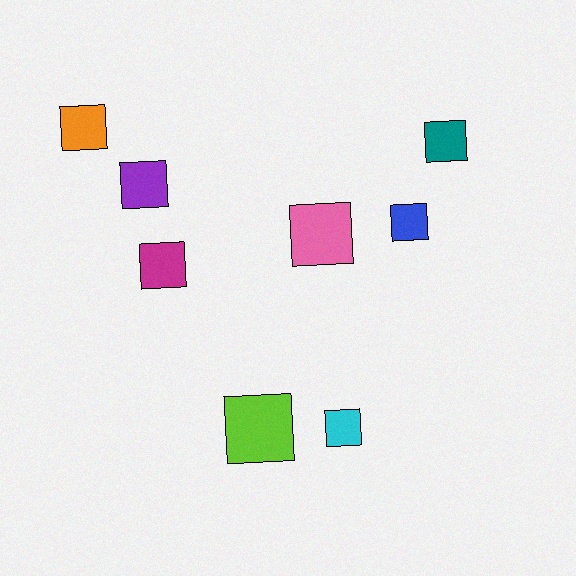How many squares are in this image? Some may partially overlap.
There are 8 squares.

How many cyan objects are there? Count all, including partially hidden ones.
There is 1 cyan object.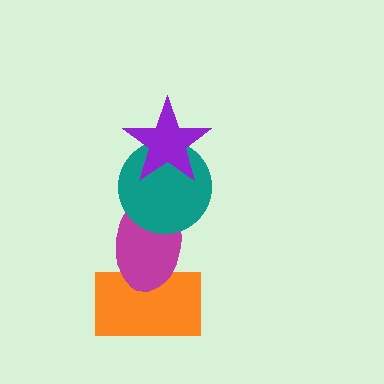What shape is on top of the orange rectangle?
The magenta ellipse is on top of the orange rectangle.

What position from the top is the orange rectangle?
The orange rectangle is 4th from the top.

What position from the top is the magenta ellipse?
The magenta ellipse is 3rd from the top.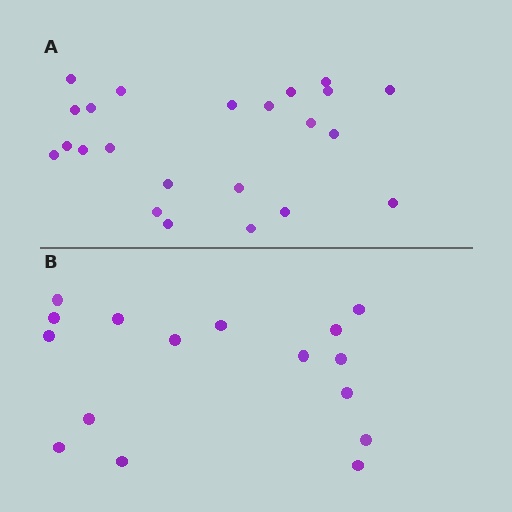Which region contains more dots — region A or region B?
Region A (the top region) has more dots.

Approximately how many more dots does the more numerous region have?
Region A has roughly 8 or so more dots than region B.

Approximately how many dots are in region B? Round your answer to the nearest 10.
About 20 dots. (The exact count is 16, which rounds to 20.)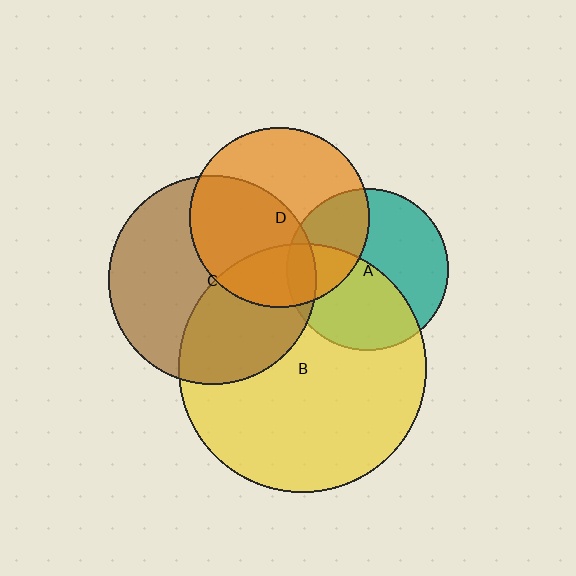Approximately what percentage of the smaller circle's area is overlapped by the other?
Approximately 50%.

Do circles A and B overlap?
Yes.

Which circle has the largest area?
Circle B (yellow).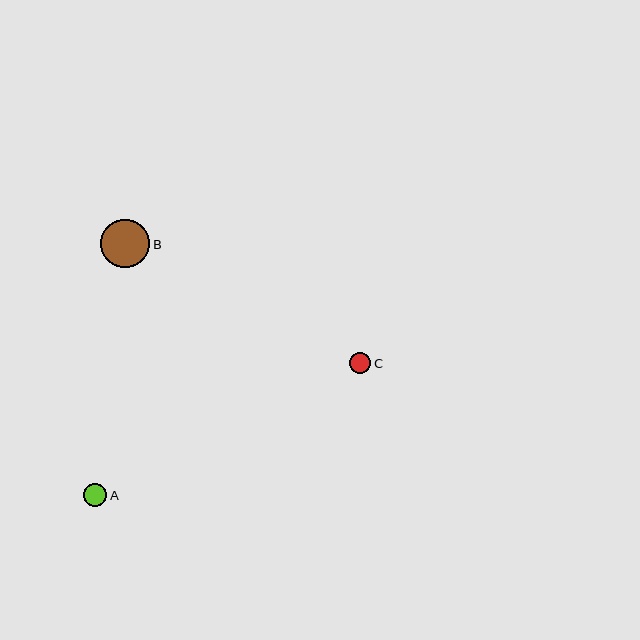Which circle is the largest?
Circle B is the largest with a size of approximately 49 pixels.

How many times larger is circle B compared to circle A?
Circle B is approximately 2.1 times the size of circle A.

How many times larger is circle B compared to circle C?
Circle B is approximately 2.3 times the size of circle C.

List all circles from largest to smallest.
From largest to smallest: B, A, C.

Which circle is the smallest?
Circle C is the smallest with a size of approximately 21 pixels.